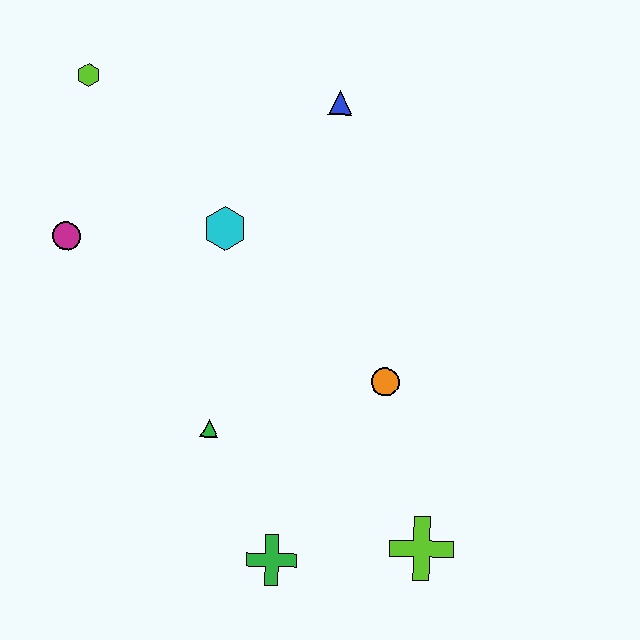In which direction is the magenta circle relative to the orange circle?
The magenta circle is to the left of the orange circle.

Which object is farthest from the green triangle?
The lime hexagon is farthest from the green triangle.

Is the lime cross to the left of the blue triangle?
No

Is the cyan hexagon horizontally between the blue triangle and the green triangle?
Yes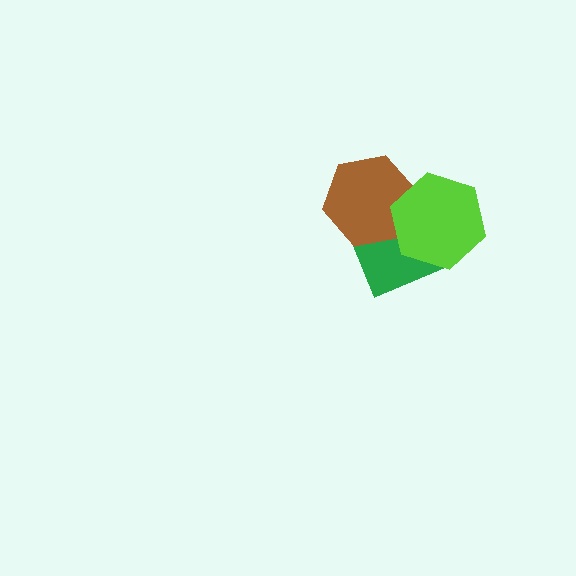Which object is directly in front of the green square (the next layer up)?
The brown hexagon is directly in front of the green square.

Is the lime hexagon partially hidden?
No, no other shape covers it.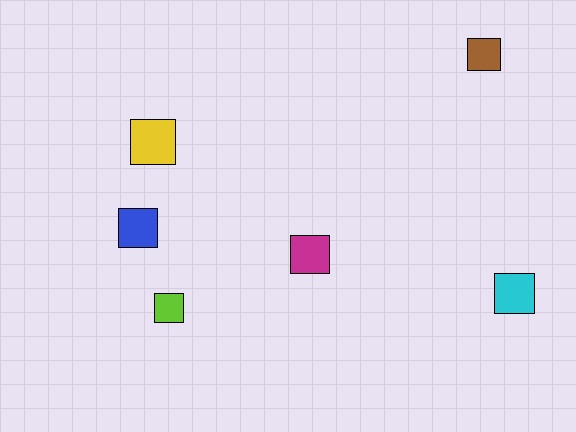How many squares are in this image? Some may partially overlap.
There are 6 squares.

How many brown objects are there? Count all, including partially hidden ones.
There is 1 brown object.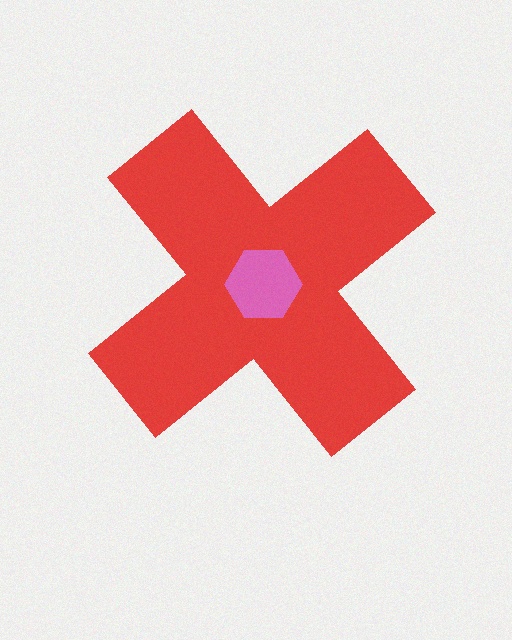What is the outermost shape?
The red cross.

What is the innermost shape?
The pink hexagon.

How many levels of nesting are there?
2.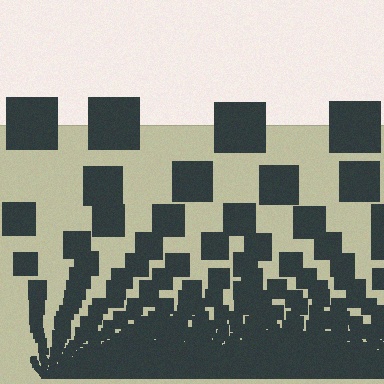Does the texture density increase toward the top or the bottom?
Density increases toward the bottom.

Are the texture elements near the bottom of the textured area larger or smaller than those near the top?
Smaller. The gradient is inverted — elements near the bottom are smaller and denser.